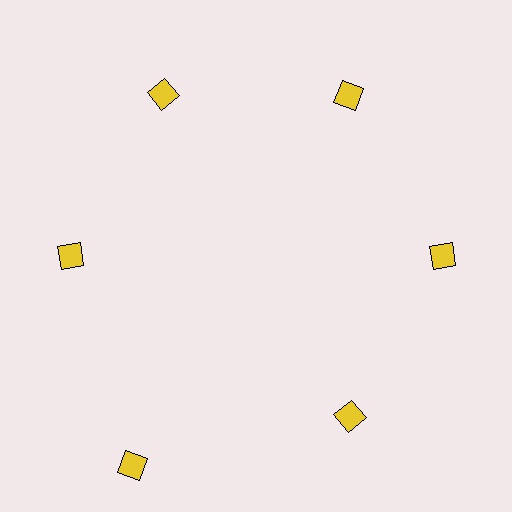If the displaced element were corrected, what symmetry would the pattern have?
It would have 6-fold rotational symmetry — the pattern would map onto itself every 60 degrees.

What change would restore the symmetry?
The symmetry would be restored by moving it inward, back onto the ring so that all 6 diamonds sit at equal angles and equal distance from the center.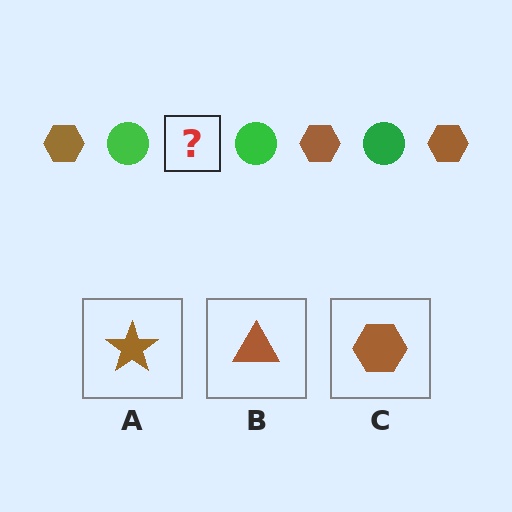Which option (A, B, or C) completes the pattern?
C.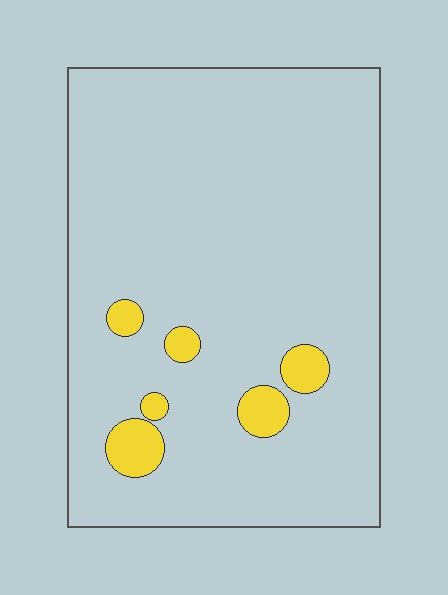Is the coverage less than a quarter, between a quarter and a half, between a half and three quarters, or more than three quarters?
Less than a quarter.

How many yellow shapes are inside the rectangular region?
6.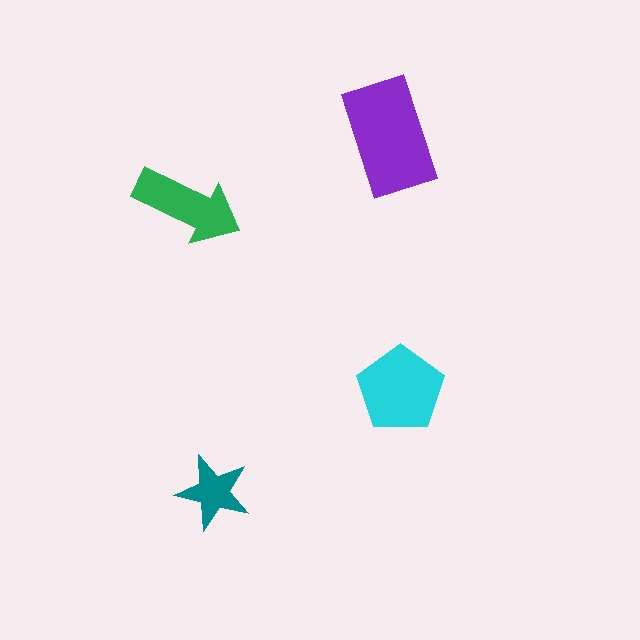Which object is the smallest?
The teal star.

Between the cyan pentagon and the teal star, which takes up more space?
The cyan pentagon.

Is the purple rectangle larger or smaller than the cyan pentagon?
Larger.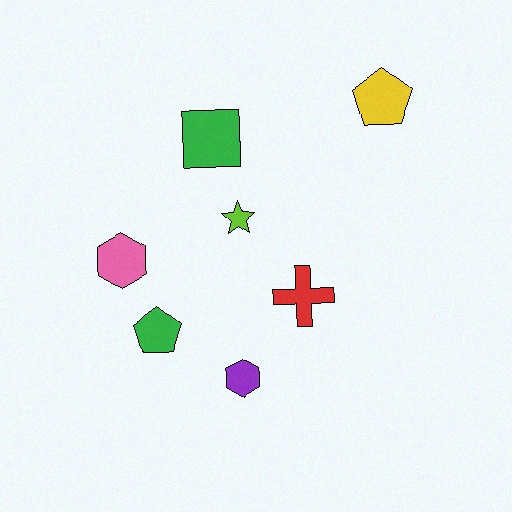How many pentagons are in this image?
There are 2 pentagons.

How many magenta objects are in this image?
There are no magenta objects.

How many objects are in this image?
There are 7 objects.